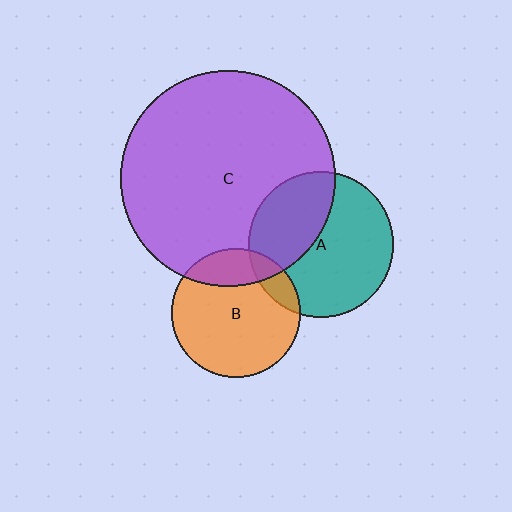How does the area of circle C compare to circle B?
Approximately 2.8 times.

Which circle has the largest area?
Circle C (purple).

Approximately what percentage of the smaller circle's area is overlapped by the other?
Approximately 20%.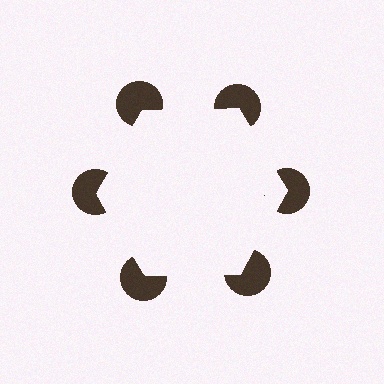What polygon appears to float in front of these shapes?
An illusory hexagon — its edges are inferred from the aligned wedge cuts in the pac-man discs, not physically drawn.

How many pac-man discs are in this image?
There are 6 — one at each vertex of the illusory hexagon.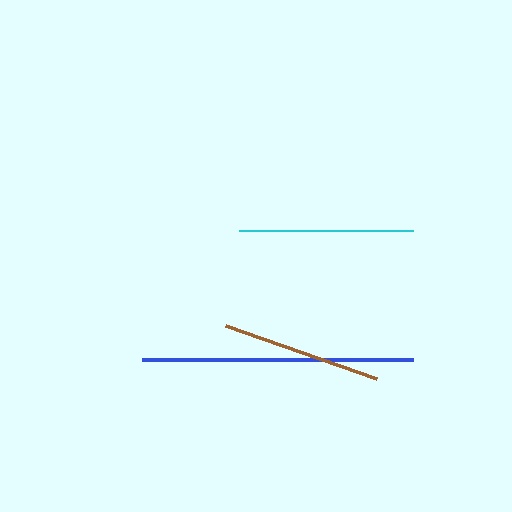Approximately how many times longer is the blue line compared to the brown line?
The blue line is approximately 1.7 times the length of the brown line.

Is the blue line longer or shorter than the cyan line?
The blue line is longer than the cyan line.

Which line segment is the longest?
The blue line is the longest at approximately 271 pixels.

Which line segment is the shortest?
The brown line is the shortest at approximately 161 pixels.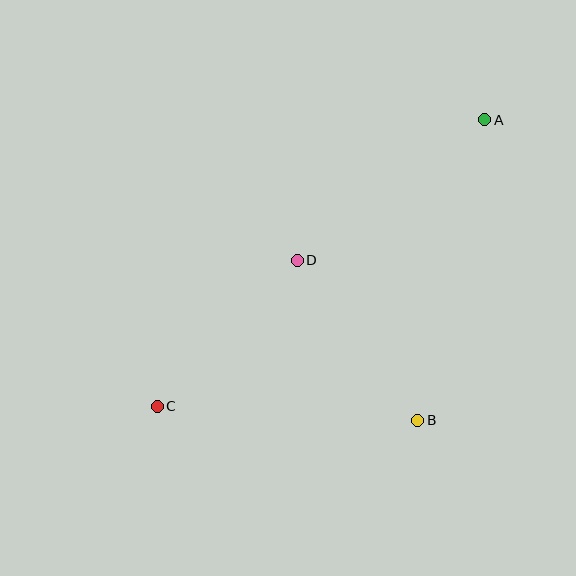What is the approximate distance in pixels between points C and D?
The distance between C and D is approximately 202 pixels.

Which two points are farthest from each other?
Points A and C are farthest from each other.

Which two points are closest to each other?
Points B and D are closest to each other.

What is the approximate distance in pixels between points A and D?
The distance between A and D is approximately 234 pixels.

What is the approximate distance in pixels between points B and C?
The distance between B and C is approximately 261 pixels.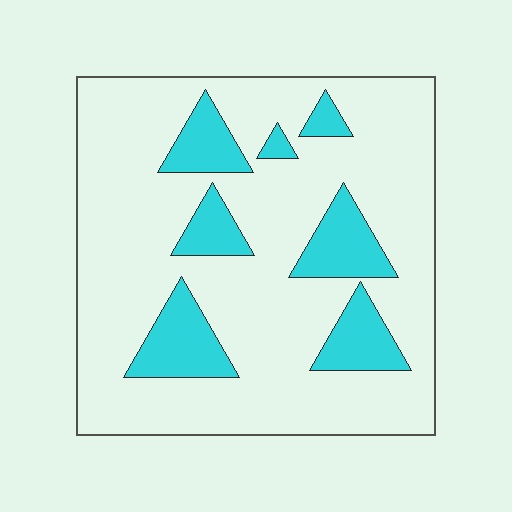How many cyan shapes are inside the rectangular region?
7.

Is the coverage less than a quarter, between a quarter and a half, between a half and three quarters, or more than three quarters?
Less than a quarter.